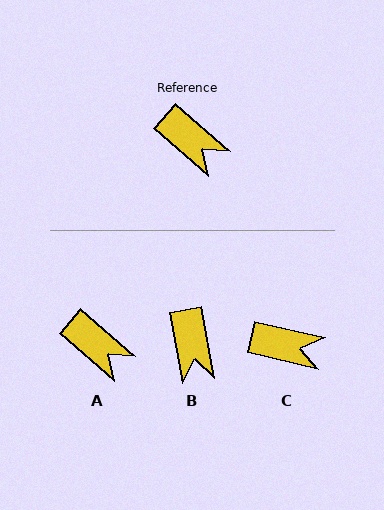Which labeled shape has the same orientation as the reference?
A.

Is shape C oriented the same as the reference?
No, it is off by about 28 degrees.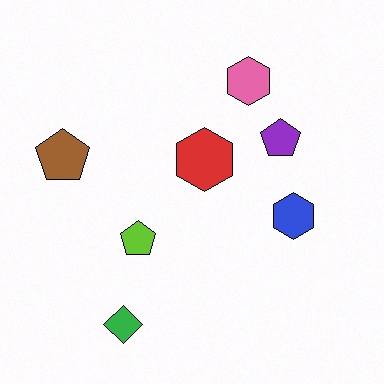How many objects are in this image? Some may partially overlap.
There are 7 objects.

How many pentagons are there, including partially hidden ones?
There are 3 pentagons.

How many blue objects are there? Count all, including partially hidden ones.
There is 1 blue object.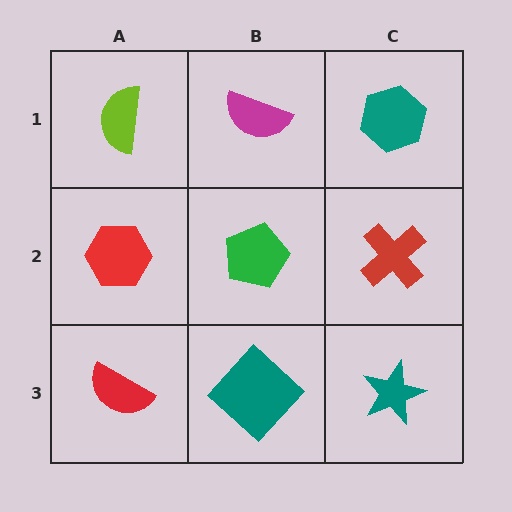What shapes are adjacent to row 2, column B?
A magenta semicircle (row 1, column B), a teal diamond (row 3, column B), a red hexagon (row 2, column A), a red cross (row 2, column C).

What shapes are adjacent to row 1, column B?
A green pentagon (row 2, column B), a lime semicircle (row 1, column A), a teal hexagon (row 1, column C).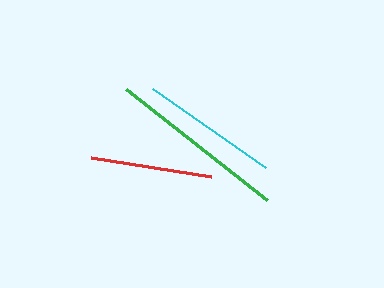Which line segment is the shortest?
The red line is the shortest at approximately 122 pixels.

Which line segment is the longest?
The green line is the longest at approximately 179 pixels.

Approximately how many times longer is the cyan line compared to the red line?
The cyan line is approximately 1.1 times the length of the red line.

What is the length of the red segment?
The red segment is approximately 122 pixels long.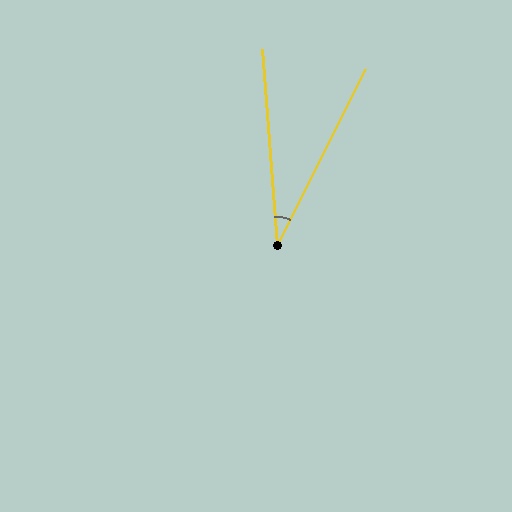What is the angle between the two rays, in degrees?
Approximately 31 degrees.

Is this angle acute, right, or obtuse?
It is acute.